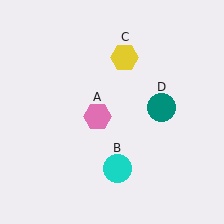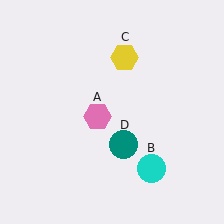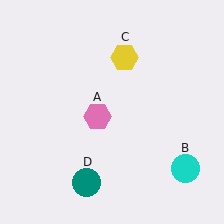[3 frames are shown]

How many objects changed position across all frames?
2 objects changed position: cyan circle (object B), teal circle (object D).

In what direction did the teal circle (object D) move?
The teal circle (object D) moved down and to the left.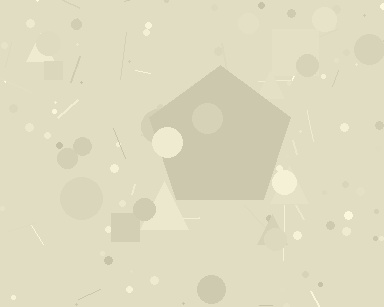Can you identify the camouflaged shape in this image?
The camouflaged shape is a pentagon.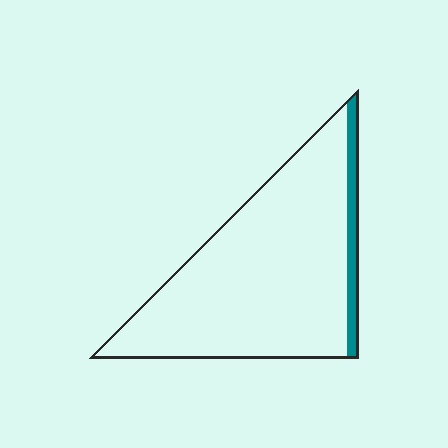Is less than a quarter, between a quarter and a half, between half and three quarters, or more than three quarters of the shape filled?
Less than a quarter.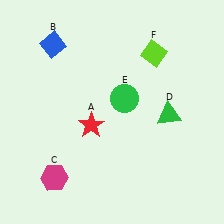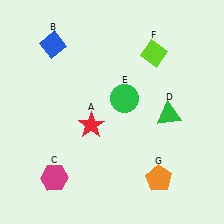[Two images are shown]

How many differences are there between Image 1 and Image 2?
There is 1 difference between the two images.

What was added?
An orange pentagon (G) was added in Image 2.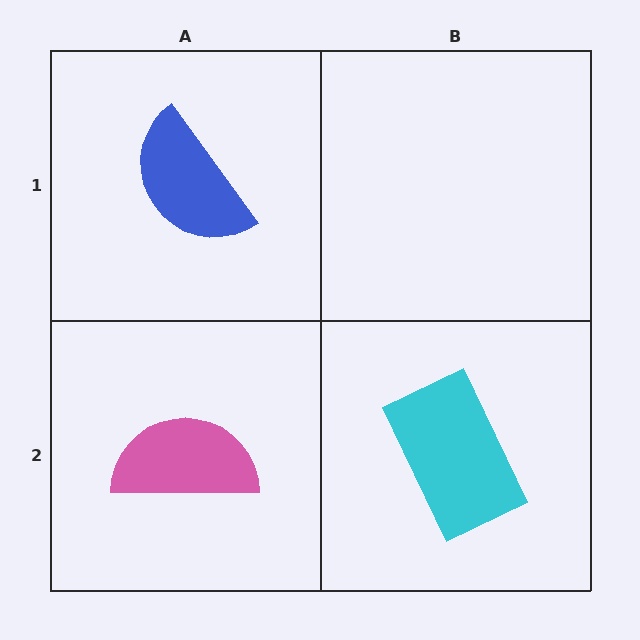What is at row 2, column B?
A cyan rectangle.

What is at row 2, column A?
A pink semicircle.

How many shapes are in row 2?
2 shapes.